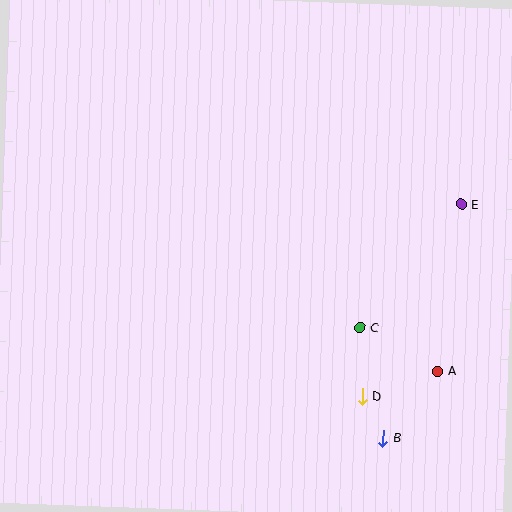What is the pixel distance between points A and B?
The distance between A and B is 86 pixels.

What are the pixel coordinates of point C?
Point C is at (360, 328).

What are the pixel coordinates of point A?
Point A is at (437, 371).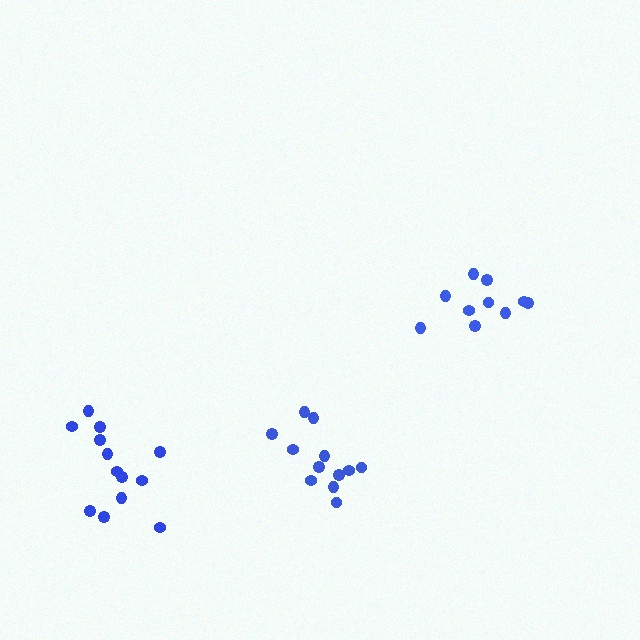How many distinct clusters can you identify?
There are 3 distinct clusters.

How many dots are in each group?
Group 1: 10 dots, Group 2: 13 dots, Group 3: 12 dots (35 total).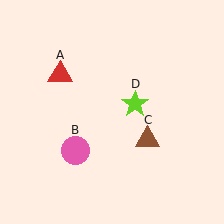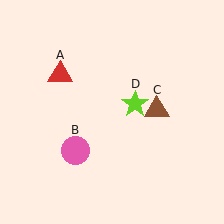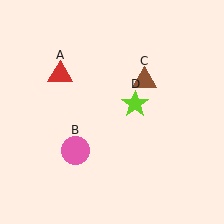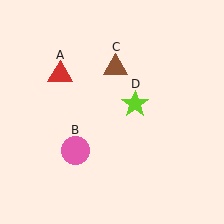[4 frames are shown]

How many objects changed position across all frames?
1 object changed position: brown triangle (object C).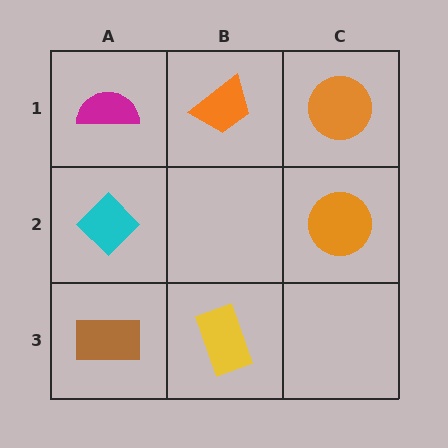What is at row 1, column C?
An orange circle.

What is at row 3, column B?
A yellow rectangle.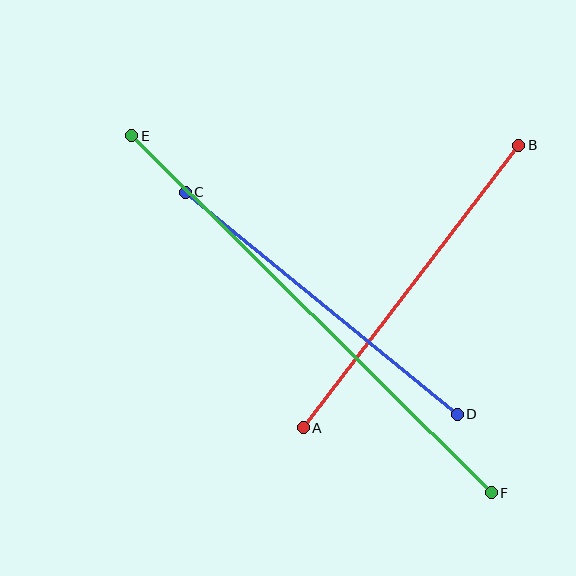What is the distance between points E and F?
The distance is approximately 507 pixels.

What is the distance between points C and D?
The distance is approximately 351 pixels.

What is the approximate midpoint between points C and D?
The midpoint is at approximately (321, 303) pixels.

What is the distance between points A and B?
The distance is approximately 355 pixels.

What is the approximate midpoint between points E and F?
The midpoint is at approximately (311, 314) pixels.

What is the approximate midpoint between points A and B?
The midpoint is at approximately (411, 287) pixels.